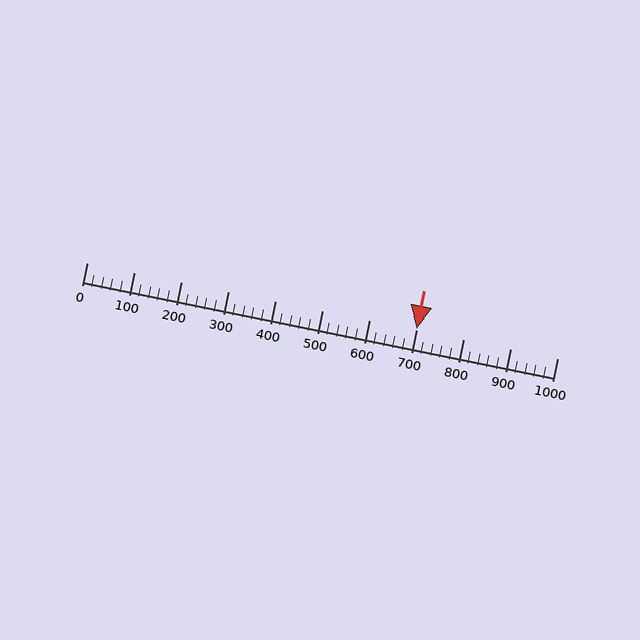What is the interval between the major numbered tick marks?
The major tick marks are spaced 100 units apart.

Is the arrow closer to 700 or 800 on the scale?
The arrow is closer to 700.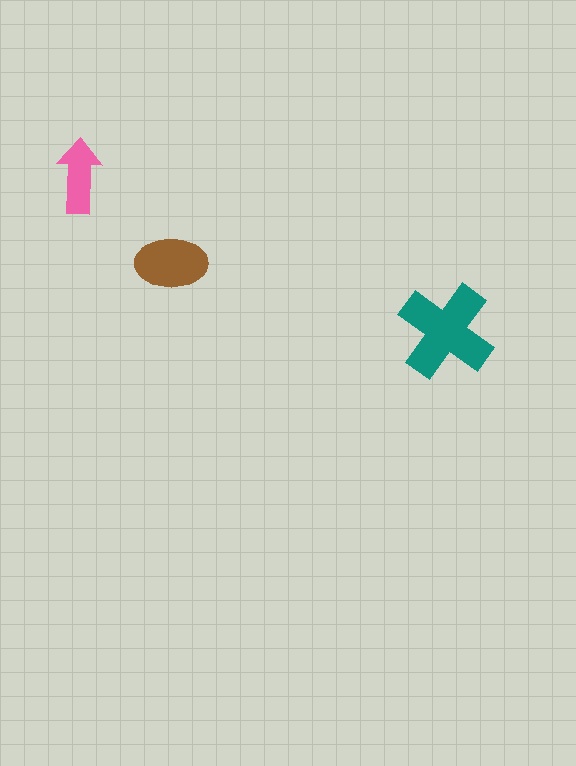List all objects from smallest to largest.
The pink arrow, the brown ellipse, the teal cross.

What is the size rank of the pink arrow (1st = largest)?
3rd.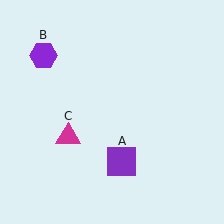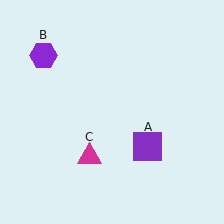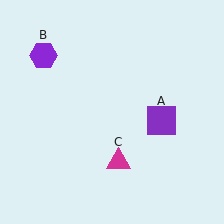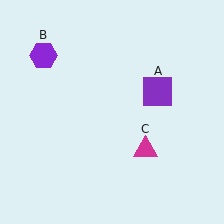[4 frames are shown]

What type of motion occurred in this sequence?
The purple square (object A), magenta triangle (object C) rotated counterclockwise around the center of the scene.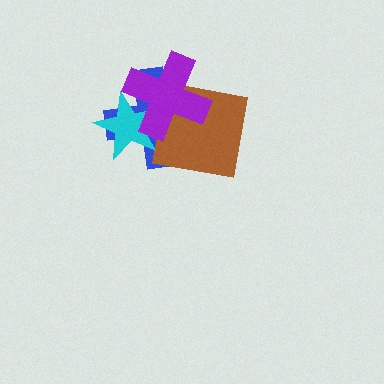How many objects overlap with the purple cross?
3 objects overlap with the purple cross.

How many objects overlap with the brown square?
2 objects overlap with the brown square.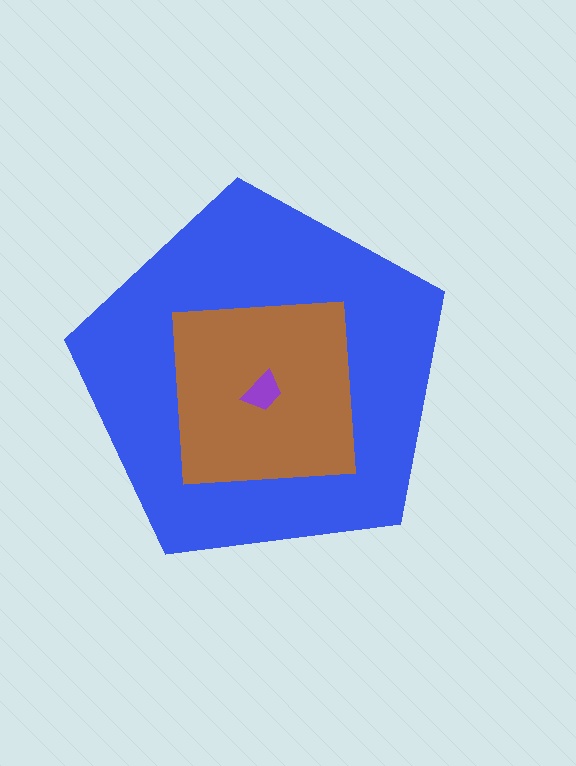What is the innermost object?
The purple trapezoid.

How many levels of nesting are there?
3.